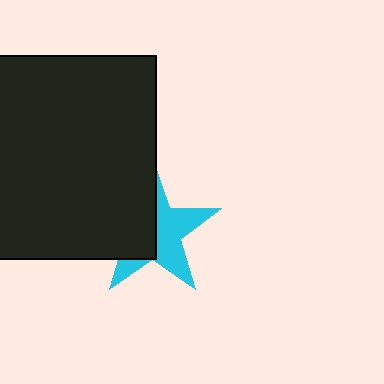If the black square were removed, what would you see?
You would see the complete cyan star.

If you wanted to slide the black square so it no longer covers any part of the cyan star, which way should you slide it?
Slide it left — that is the most direct way to separate the two shapes.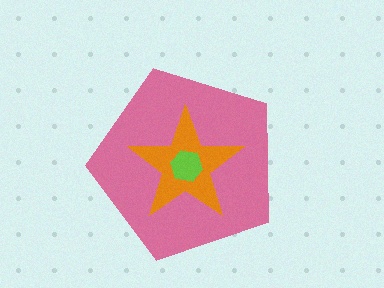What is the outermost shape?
The pink pentagon.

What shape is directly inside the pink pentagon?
The orange star.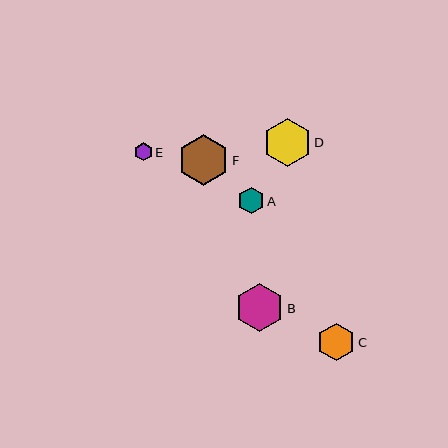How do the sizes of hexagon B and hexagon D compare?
Hexagon B and hexagon D are approximately the same size.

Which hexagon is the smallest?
Hexagon E is the smallest with a size of approximately 18 pixels.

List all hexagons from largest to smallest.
From largest to smallest: F, B, D, C, A, E.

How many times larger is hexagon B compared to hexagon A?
Hexagon B is approximately 1.9 times the size of hexagon A.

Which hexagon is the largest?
Hexagon F is the largest with a size of approximately 50 pixels.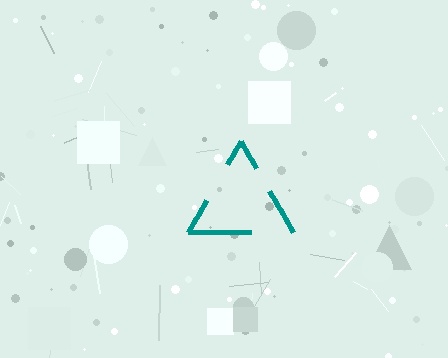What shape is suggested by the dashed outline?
The dashed outline suggests a triangle.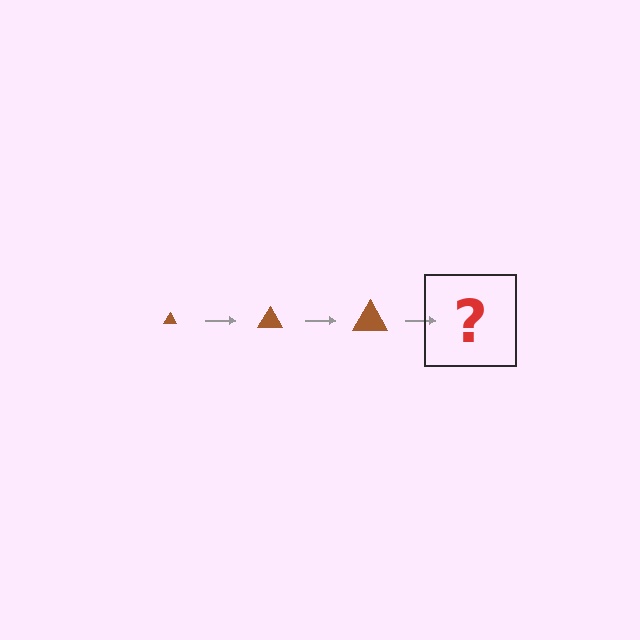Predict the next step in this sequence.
The next step is a brown triangle, larger than the previous one.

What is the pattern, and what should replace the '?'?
The pattern is that the triangle gets progressively larger each step. The '?' should be a brown triangle, larger than the previous one.